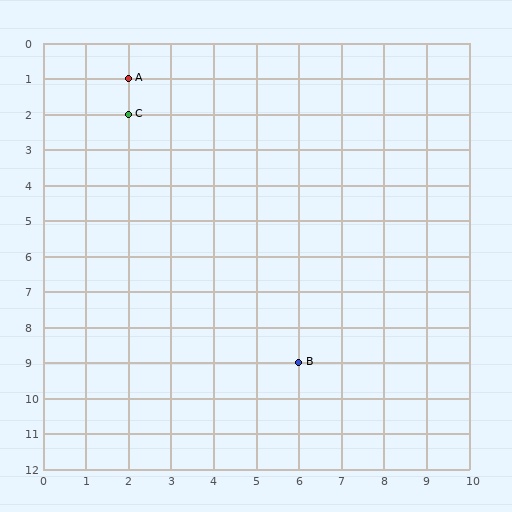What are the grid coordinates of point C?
Point C is at grid coordinates (2, 2).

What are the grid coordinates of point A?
Point A is at grid coordinates (2, 1).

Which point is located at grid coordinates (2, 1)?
Point A is at (2, 1).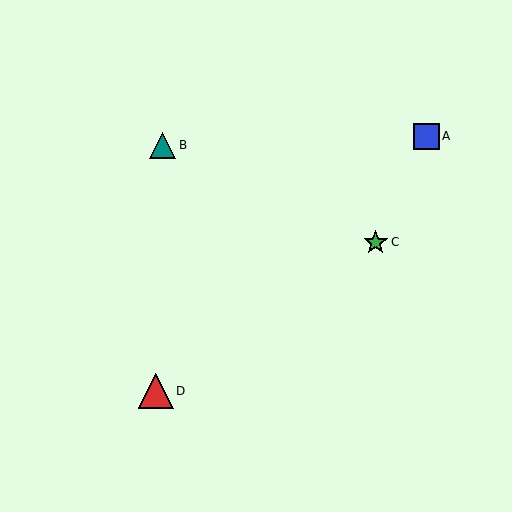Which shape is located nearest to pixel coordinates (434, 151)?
The blue square (labeled A) at (426, 137) is nearest to that location.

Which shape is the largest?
The red triangle (labeled D) is the largest.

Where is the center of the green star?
The center of the green star is at (376, 242).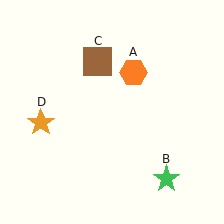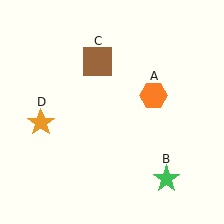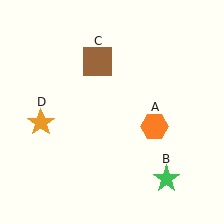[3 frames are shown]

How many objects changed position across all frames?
1 object changed position: orange hexagon (object A).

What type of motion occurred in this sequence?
The orange hexagon (object A) rotated clockwise around the center of the scene.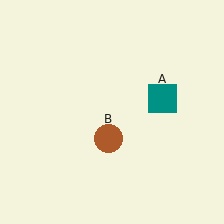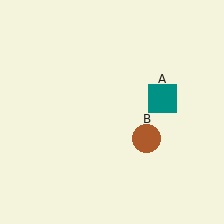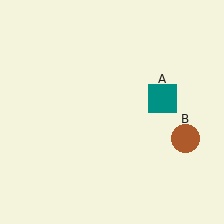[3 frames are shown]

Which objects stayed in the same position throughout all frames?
Teal square (object A) remained stationary.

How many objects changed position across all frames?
1 object changed position: brown circle (object B).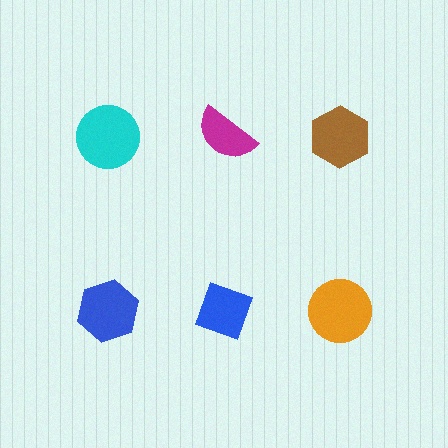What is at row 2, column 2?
A blue diamond.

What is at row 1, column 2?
A magenta semicircle.